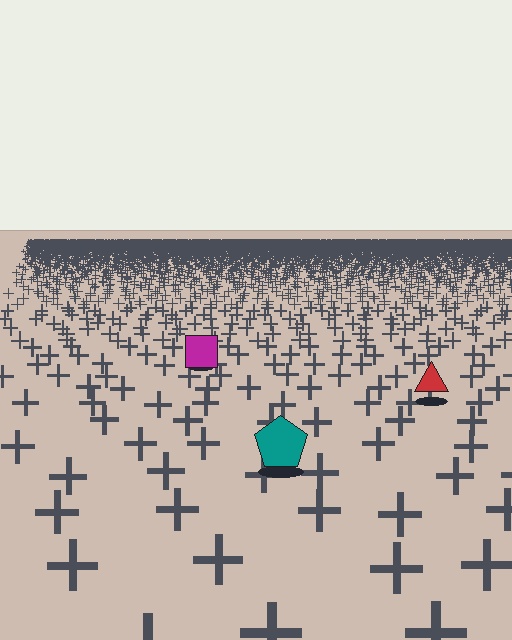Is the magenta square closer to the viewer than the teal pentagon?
No. The teal pentagon is closer — you can tell from the texture gradient: the ground texture is coarser near it.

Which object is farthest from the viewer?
The magenta square is farthest from the viewer. It appears smaller and the ground texture around it is denser.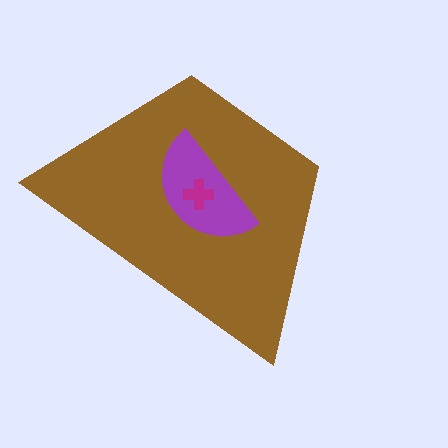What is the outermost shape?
The brown trapezoid.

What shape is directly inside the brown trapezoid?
The purple semicircle.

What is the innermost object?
The magenta cross.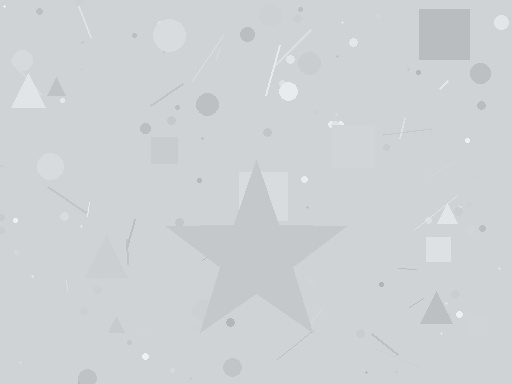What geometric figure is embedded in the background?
A star is embedded in the background.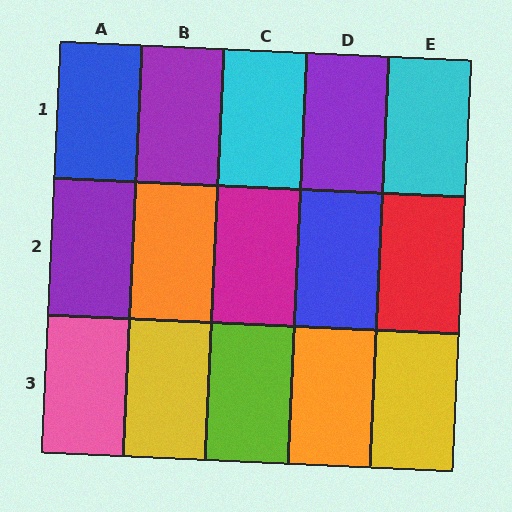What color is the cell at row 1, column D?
Purple.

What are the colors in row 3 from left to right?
Pink, yellow, lime, orange, yellow.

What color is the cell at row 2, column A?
Purple.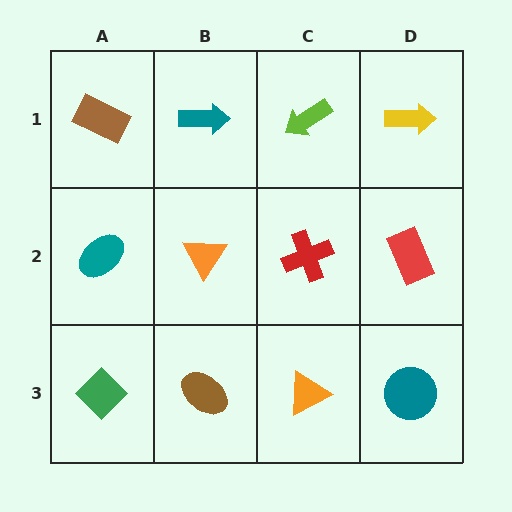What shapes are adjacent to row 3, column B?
An orange triangle (row 2, column B), a green diamond (row 3, column A), an orange triangle (row 3, column C).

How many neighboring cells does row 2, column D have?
3.